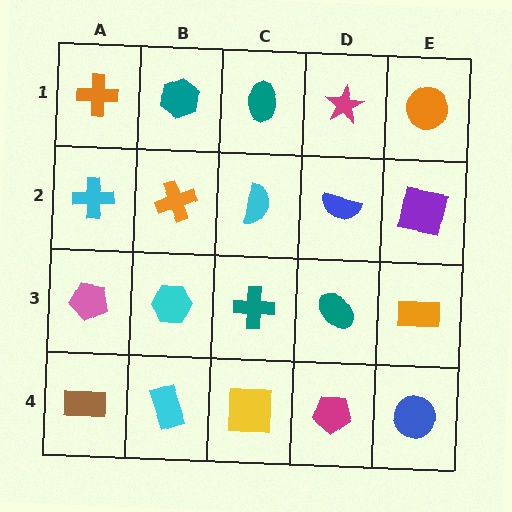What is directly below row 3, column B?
A cyan rectangle.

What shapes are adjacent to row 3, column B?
An orange cross (row 2, column B), a cyan rectangle (row 4, column B), a pink pentagon (row 3, column A), a teal cross (row 3, column C).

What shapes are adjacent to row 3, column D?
A blue semicircle (row 2, column D), a magenta pentagon (row 4, column D), a teal cross (row 3, column C), an orange rectangle (row 3, column E).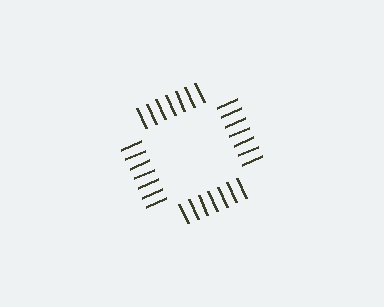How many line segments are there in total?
28 — 7 along each of the 4 edges.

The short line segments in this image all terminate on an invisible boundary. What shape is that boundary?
An illusory square — the line segments terminate on its edges but no continuous stroke is drawn.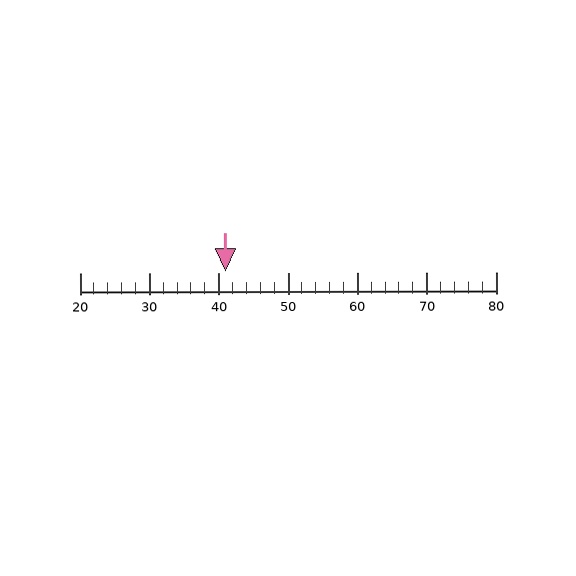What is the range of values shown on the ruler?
The ruler shows values from 20 to 80.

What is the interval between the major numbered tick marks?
The major tick marks are spaced 10 units apart.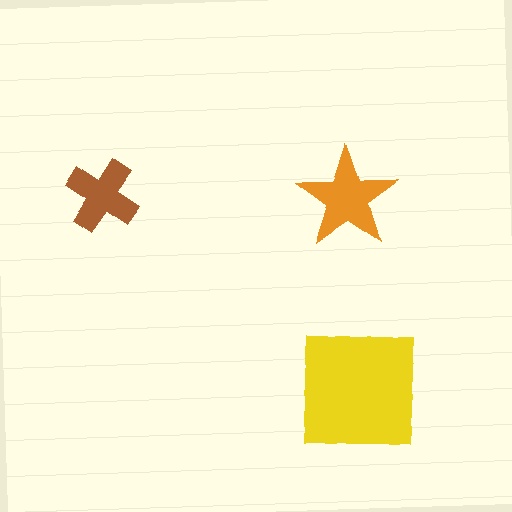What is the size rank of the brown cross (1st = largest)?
3rd.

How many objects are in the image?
There are 3 objects in the image.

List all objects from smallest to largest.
The brown cross, the orange star, the yellow square.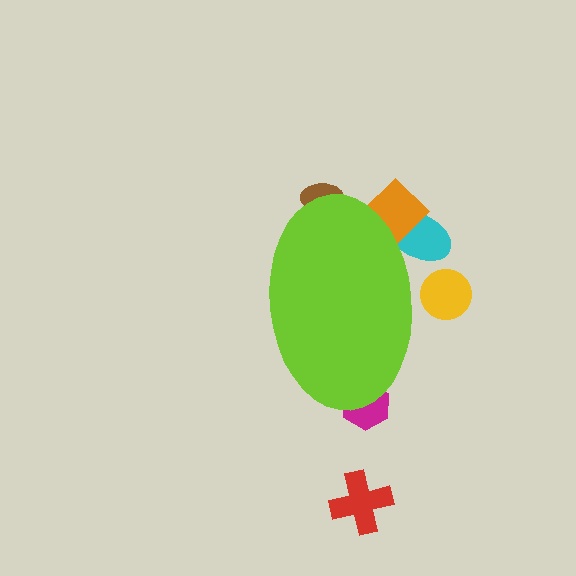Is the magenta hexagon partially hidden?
Yes, the magenta hexagon is partially hidden behind the lime ellipse.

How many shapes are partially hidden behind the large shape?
5 shapes are partially hidden.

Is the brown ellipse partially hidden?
Yes, the brown ellipse is partially hidden behind the lime ellipse.